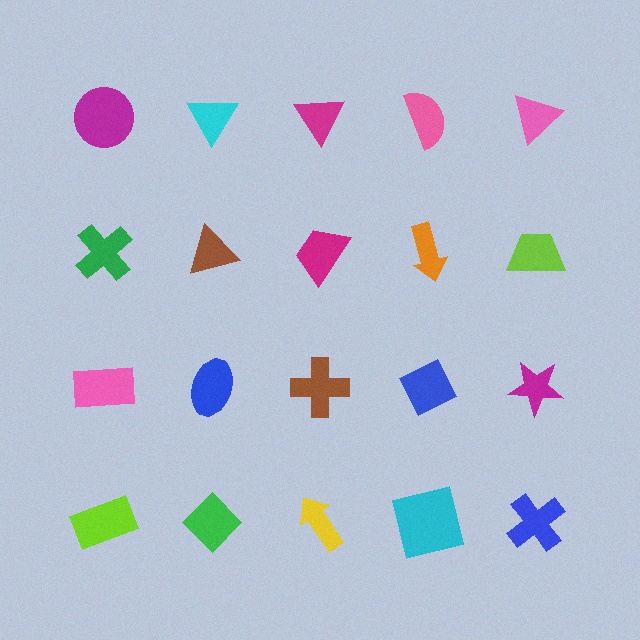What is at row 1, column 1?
A magenta circle.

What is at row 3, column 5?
A magenta star.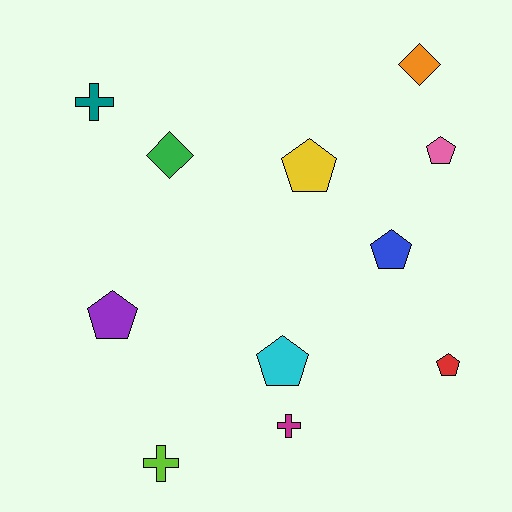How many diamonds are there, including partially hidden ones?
There are 2 diamonds.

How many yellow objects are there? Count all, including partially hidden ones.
There is 1 yellow object.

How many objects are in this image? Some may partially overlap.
There are 11 objects.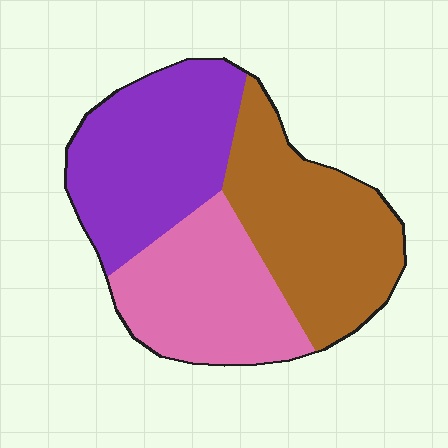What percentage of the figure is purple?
Purple takes up about one third (1/3) of the figure.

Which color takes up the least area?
Pink, at roughly 30%.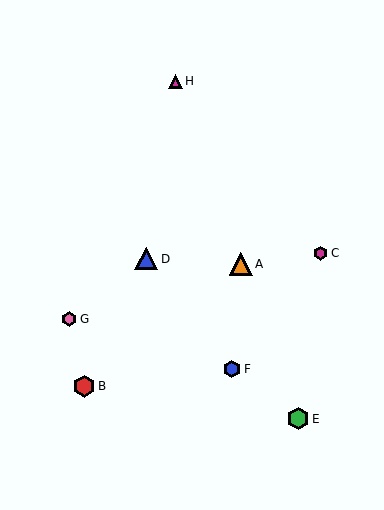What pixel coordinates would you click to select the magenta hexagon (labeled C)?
Click at (321, 253) to select the magenta hexagon C.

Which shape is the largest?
The orange triangle (labeled A) is the largest.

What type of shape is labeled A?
Shape A is an orange triangle.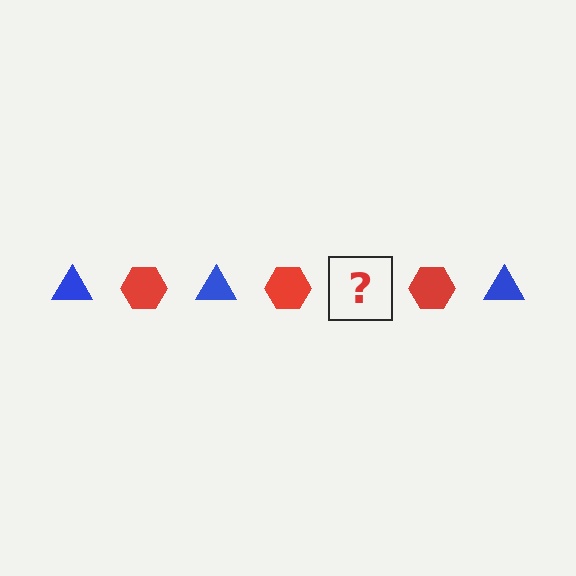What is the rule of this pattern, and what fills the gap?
The rule is that the pattern alternates between blue triangle and red hexagon. The gap should be filled with a blue triangle.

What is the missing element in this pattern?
The missing element is a blue triangle.